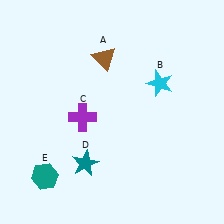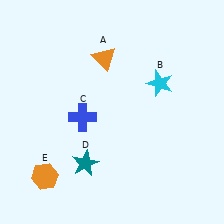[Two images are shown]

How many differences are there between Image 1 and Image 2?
There are 3 differences between the two images.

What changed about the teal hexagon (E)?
In Image 1, E is teal. In Image 2, it changed to orange.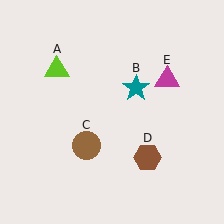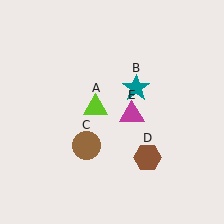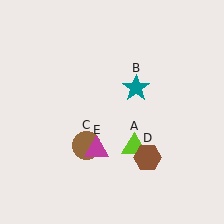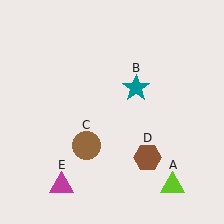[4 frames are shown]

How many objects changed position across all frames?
2 objects changed position: lime triangle (object A), magenta triangle (object E).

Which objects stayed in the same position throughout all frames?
Teal star (object B) and brown circle (object C) and brown hexagon (object D) remained stationary.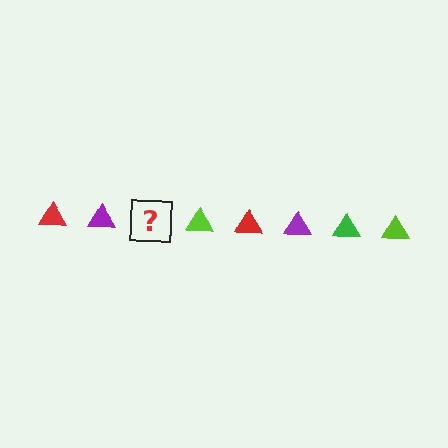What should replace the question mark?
The question mark should be replaced with a green triangle.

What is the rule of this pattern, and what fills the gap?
The rule is that the pattern cycles through red, purple, green, lime triangles. The gap should be filled with a green triangle.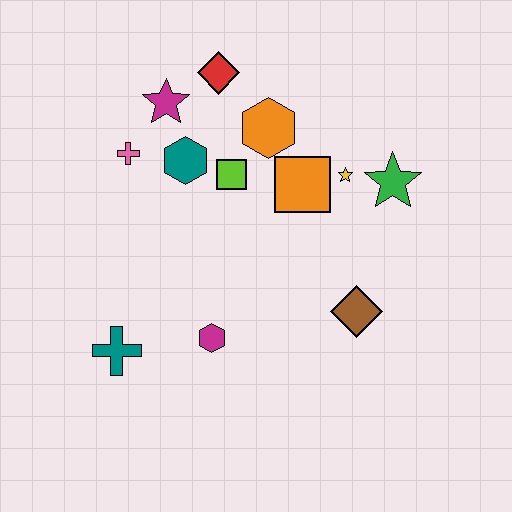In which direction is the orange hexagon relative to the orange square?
The orange hexagon is above the orange square.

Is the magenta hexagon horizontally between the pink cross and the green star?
Yes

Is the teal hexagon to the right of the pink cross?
Yes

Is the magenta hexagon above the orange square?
No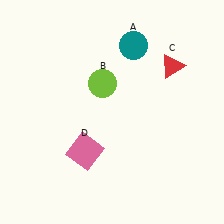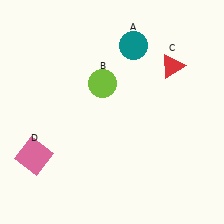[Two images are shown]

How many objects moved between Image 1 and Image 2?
1 object moved between the two images.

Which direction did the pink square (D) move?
The pink square (D) moved left.